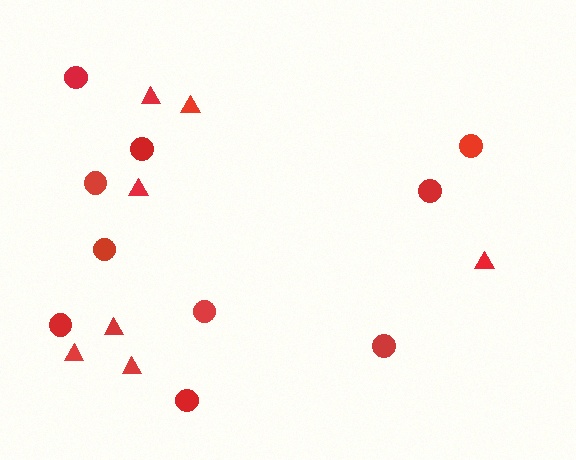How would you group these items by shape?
There are 2 groups: one group of circles (10) and one group of triangles (7).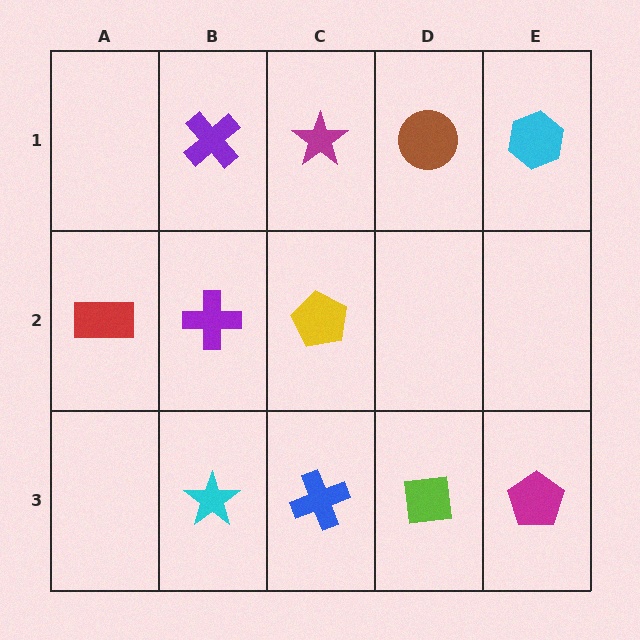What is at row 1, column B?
A purple cross.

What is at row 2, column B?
A purple cross.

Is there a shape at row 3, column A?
No, that cell is empty.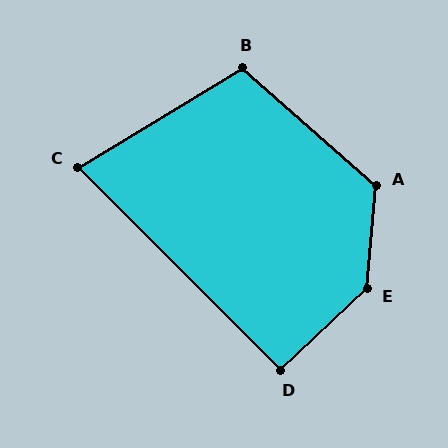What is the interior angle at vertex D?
Approximately 92 degrees (approximately right).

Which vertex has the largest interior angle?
E, at approximately 138 degrees.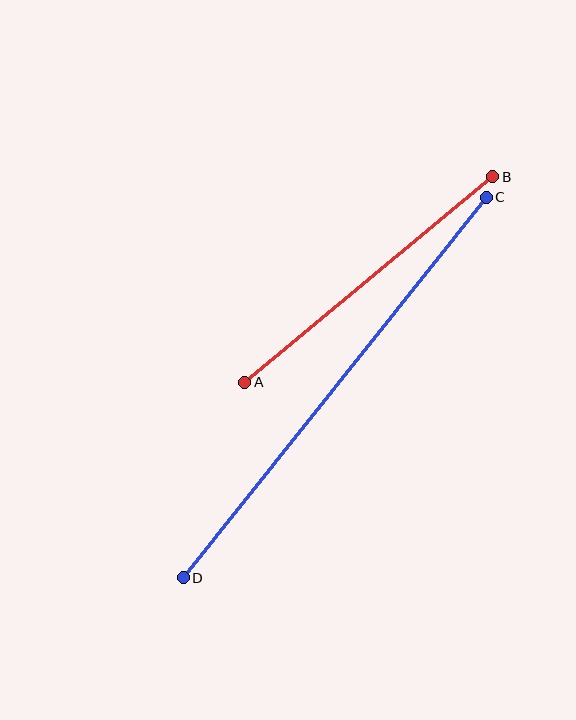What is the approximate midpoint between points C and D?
The midpoint is at approximately (335, 387) pixels.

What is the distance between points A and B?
The distance is approximately 322 pixels.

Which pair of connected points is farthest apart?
Points C and D are farthest apart.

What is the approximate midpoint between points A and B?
The midpoint is at approximately (369, 279) pixels.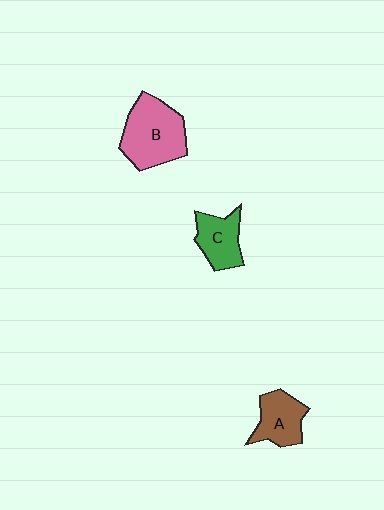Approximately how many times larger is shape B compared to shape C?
Approximately 1.6 times.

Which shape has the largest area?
Shape B (pink).